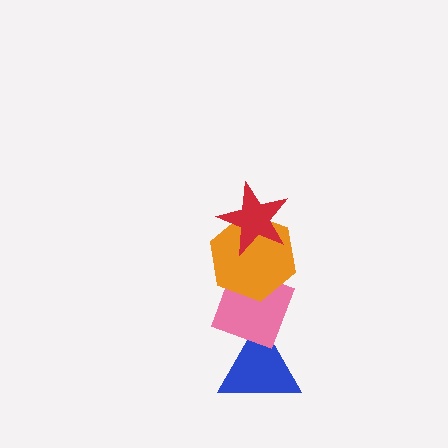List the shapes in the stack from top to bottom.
From top to bottom: the red star, the orange hexagon, the pink diamond, the blue triangle.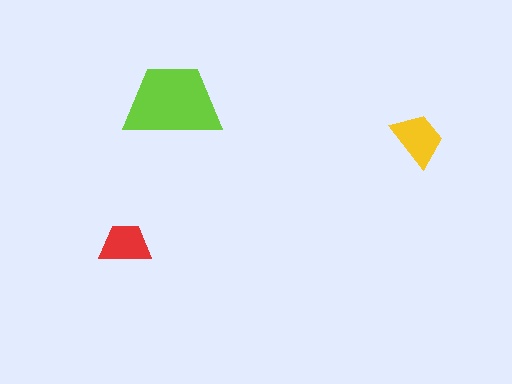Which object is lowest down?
The red trapezoid is bottommost.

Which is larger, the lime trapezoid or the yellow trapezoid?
The lime one.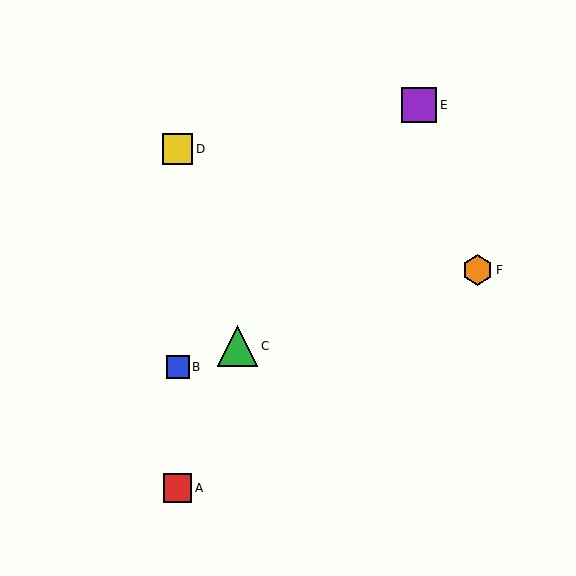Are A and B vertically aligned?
Yes, both are at x≈178.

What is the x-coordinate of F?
Object F is at x≈477.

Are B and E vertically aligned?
No, B is at x≈178 and E is at x≈419.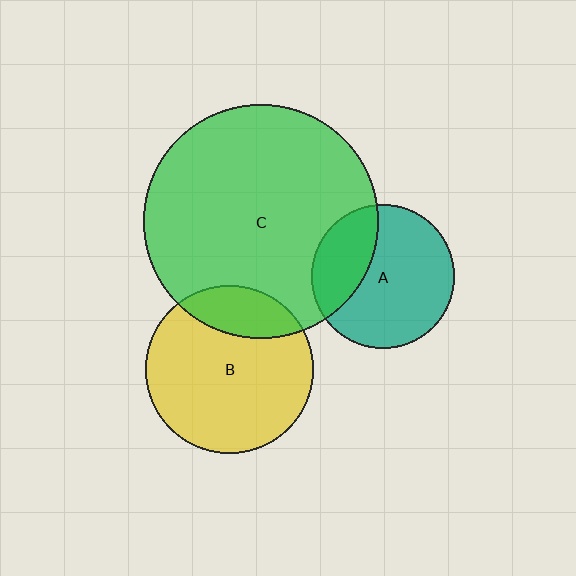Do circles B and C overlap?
Yes.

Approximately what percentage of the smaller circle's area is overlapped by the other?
Approximately 20%.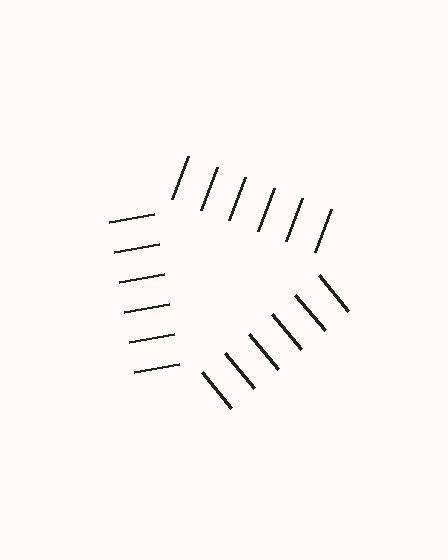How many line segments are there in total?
18 — 6 along each of the 3 edges.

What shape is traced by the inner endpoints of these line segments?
An illusory triangle — the line segments terminate on its edges but no continuous stroke is drawn.